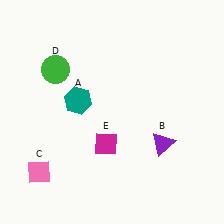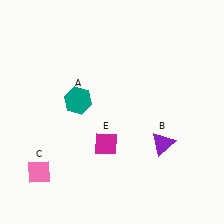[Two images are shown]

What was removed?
The green circle (D) was removed in Image 2.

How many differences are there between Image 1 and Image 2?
There is 1 difference between the two images.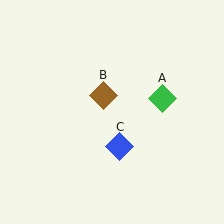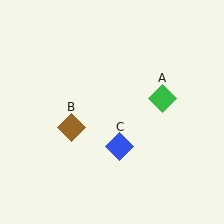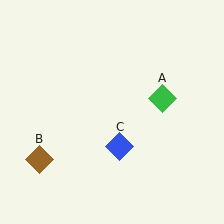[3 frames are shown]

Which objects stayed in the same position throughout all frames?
Green diamond (object A) and blue diamond (object C) remained stationary.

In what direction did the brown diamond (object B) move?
The brown diamond (object B) moved down and to the left.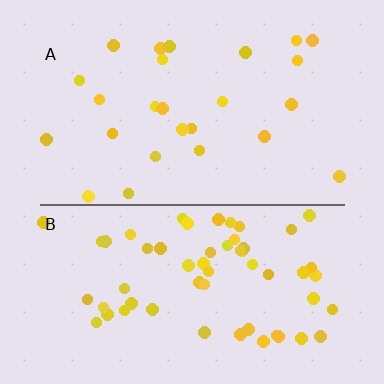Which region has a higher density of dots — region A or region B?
B (the bottom).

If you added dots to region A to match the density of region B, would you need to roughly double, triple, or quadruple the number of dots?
Approximately double.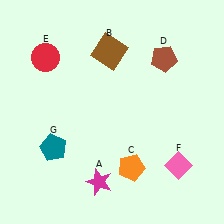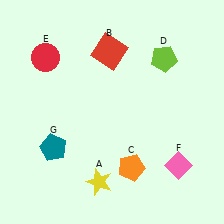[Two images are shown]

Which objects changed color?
A changed from magenta to yellow. B changed from brown to red. D changed from brown to lime.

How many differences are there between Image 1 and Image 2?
There are 3 differences between the two images.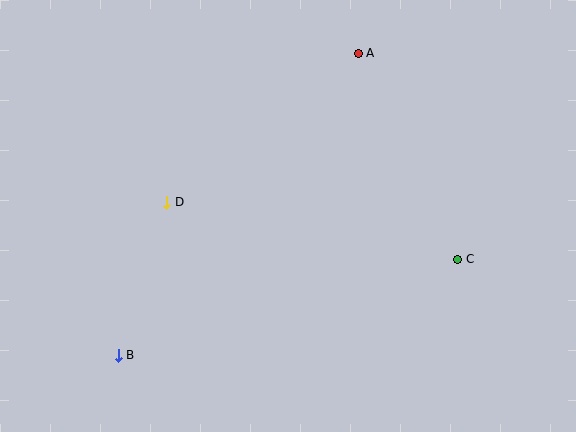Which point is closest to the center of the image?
Point D at (167, 202) is closest to the center.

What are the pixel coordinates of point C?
Point C is at (458, 259).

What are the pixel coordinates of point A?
Point A is at (358, 53).